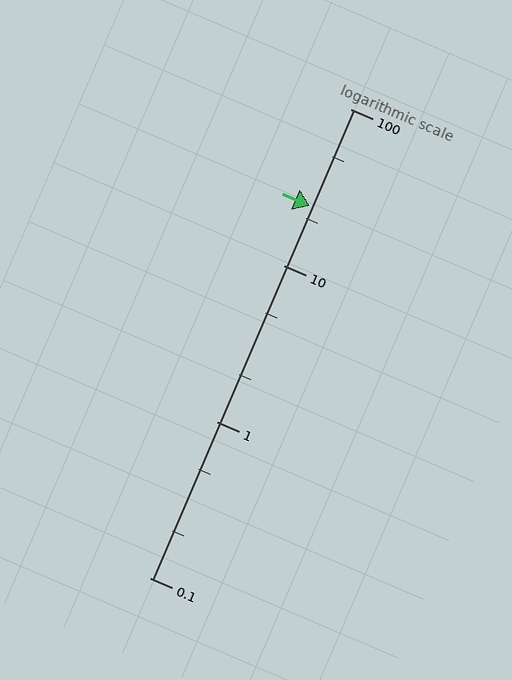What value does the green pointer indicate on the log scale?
The pointer indicates approximately 24.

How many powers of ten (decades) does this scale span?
The scale spans 3 decades, from 0.1 to 100.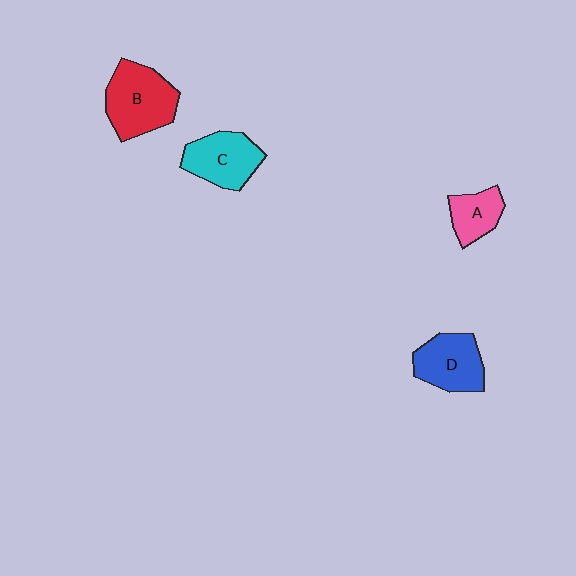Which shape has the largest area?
Shape B (red).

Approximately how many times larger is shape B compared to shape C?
Approximately 1.2 times.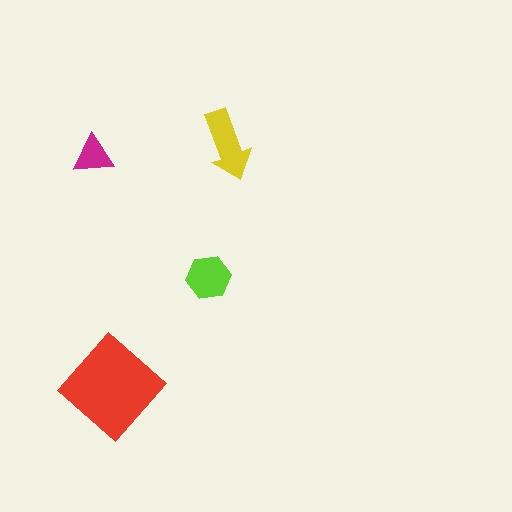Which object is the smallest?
The magenta triangle.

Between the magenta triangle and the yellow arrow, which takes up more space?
The yellow arrow.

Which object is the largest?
The red diamond.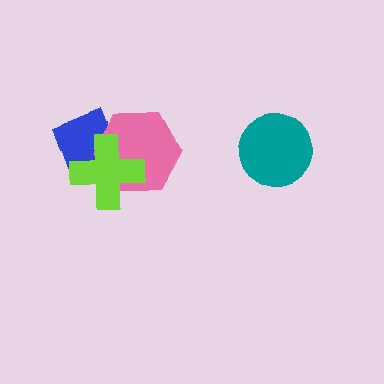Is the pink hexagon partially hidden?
Yes, it is partially covered by another shape.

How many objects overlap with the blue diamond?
2 objects overlap with the blue diamond.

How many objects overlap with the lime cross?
2 objects overlap with the lime cross.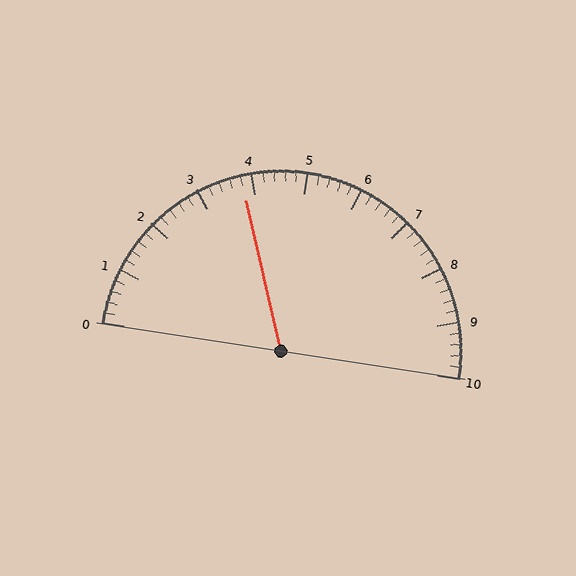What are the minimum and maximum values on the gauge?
The gauge ranges from 0 to 10.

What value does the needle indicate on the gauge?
The needle indicates approximately 3.8.